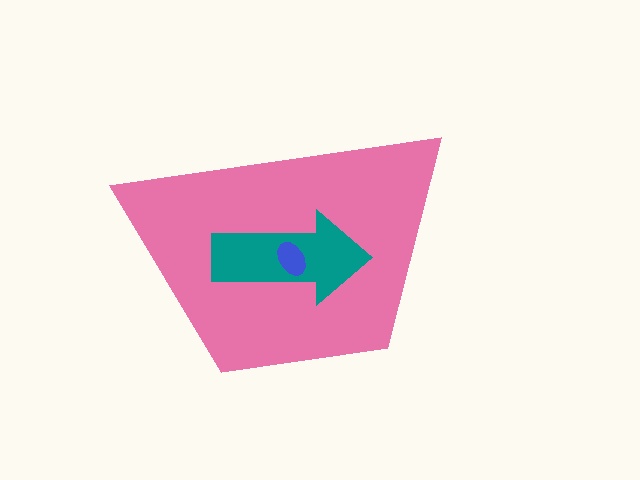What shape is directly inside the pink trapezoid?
The teal arrow.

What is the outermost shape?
The pink trapezoid.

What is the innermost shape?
The blue ellipse.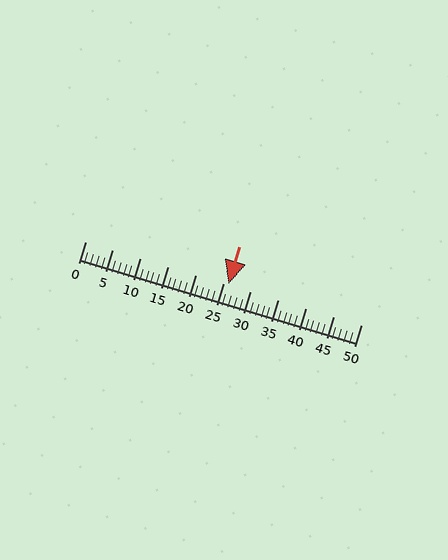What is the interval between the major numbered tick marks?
The major tick marks are spaced 5 units apart.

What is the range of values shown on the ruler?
The ruler shows values from 0 to 50.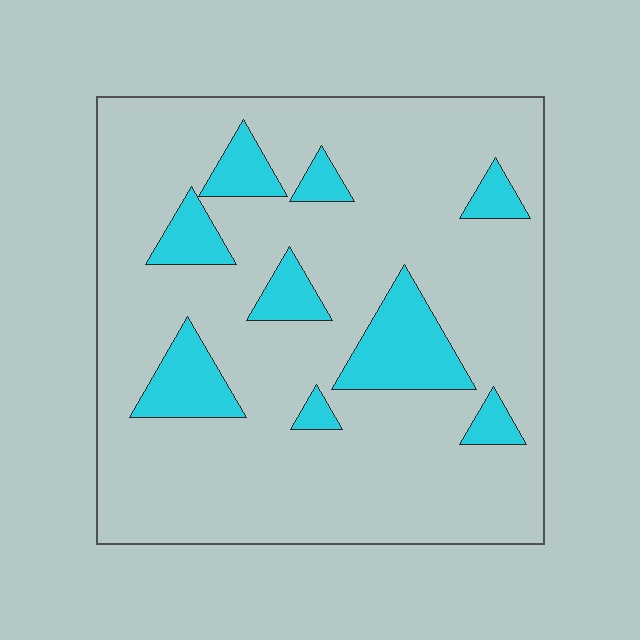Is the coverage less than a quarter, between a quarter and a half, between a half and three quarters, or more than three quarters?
Less than a quarter.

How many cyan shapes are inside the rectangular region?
9.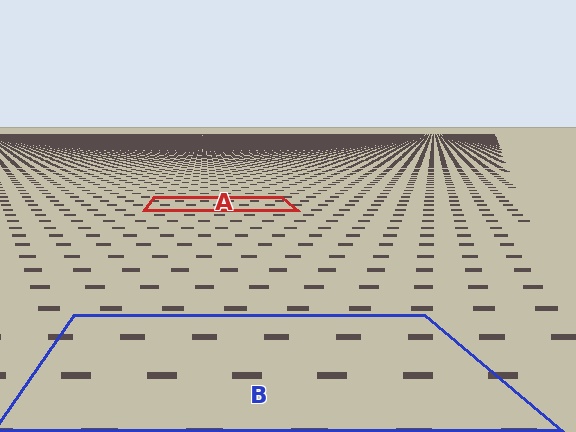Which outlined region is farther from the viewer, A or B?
Region A is farther from the viewer — the texture elements inside it appear smaller and more densely packed.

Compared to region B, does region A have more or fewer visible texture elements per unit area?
Region A has more texture elements per unit area — they are packed more densely because it is farther away.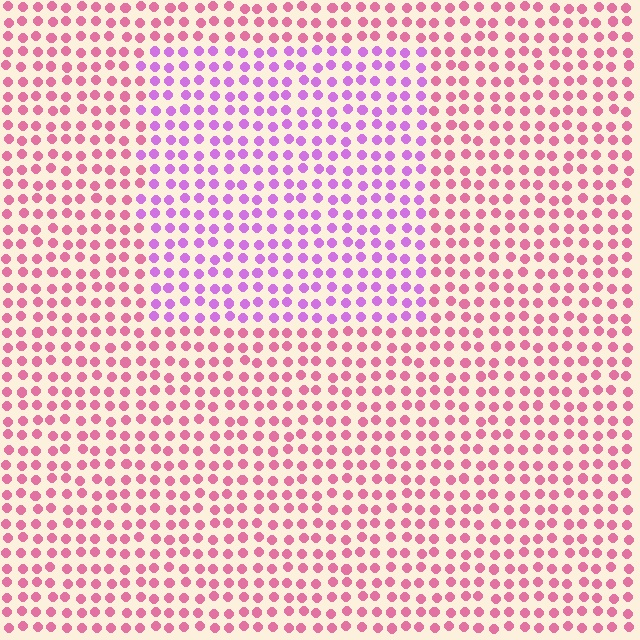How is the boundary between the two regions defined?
The boundary is defined purely by a slight shift in hue (about 45 degrees). Spacing, size, and orientation are identical on both sides.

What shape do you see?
I see a rectangle.